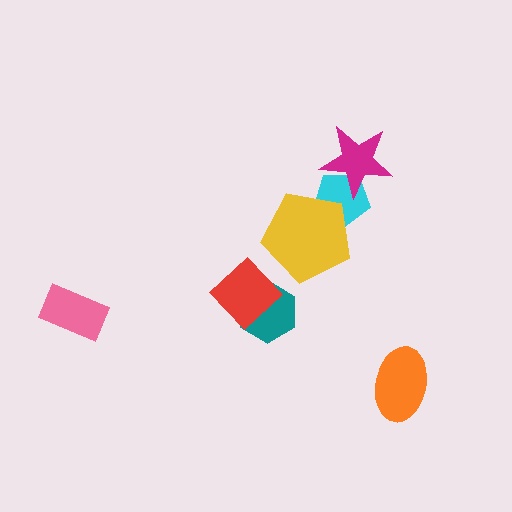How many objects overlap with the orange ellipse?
0 objects overlap with the orange ellipse.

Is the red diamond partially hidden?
No, no other shape covers it.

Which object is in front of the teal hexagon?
The red diamond is in front of the teal hexagon.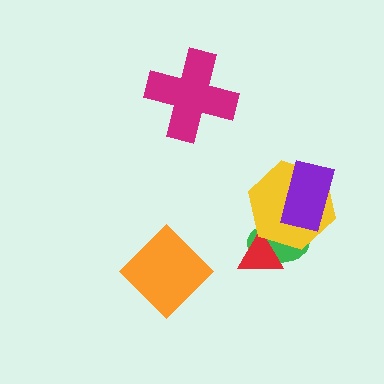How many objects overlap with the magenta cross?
0 objects overlap with the magenta cross.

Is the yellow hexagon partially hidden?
Yes, it is partially covered by another shape.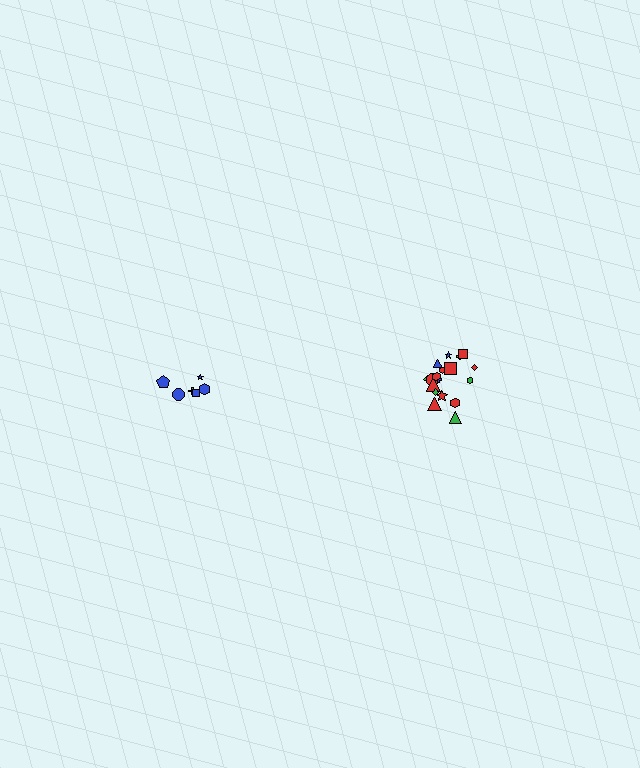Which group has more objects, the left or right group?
The right group.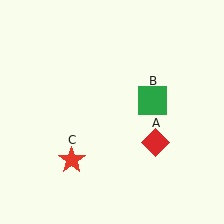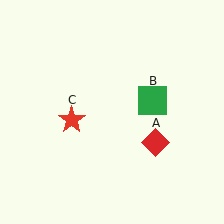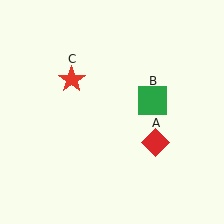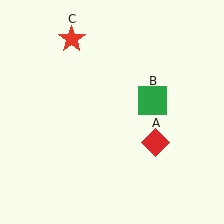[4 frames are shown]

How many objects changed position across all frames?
1 object changed position: red star (object C).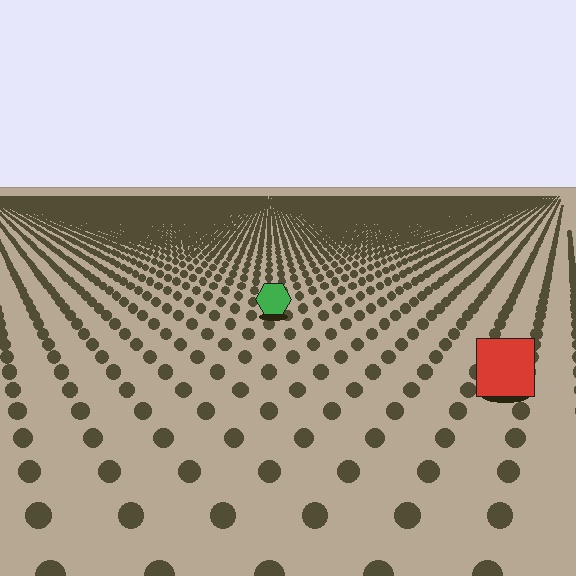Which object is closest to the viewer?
The red square is closest. The texture marks near it are larger and more spread out.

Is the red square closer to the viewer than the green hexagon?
Yes. The red square is closer — you can tell from the texture gradient: the ground texture is coarser near it.